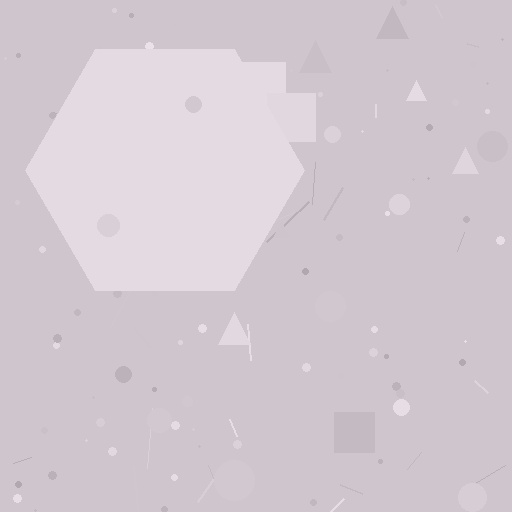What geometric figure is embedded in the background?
A hexagon is embedded in the background.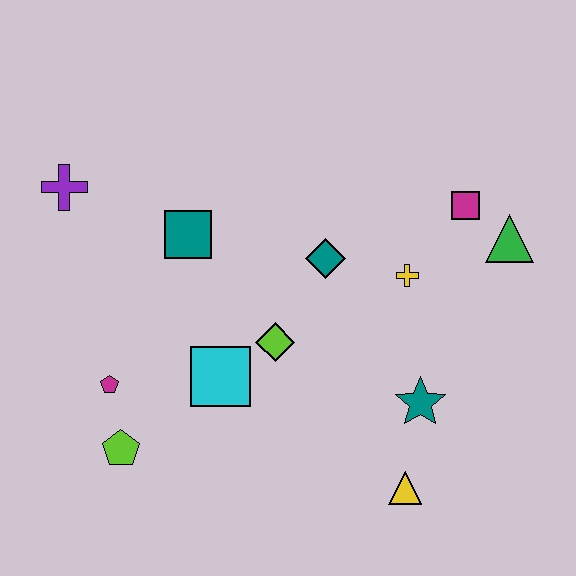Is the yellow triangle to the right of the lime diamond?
Yes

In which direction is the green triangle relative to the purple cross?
The green triangle is to the right of the purple cross.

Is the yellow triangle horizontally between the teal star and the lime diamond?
Yes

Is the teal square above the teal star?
Yes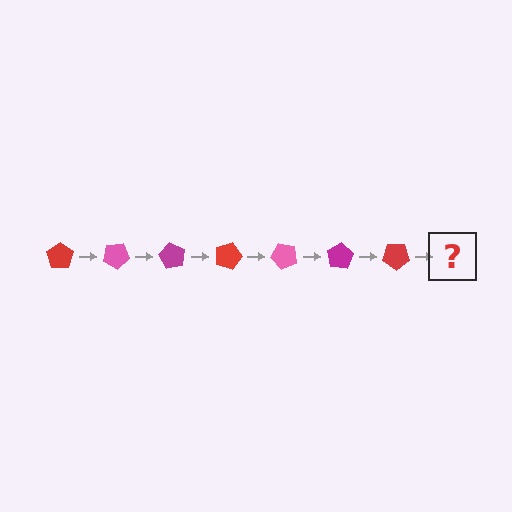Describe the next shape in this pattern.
It should be a pink pentagon, rotated 210 degrees from the start.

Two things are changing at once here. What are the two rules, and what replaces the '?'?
The two rules are that it rotates 30 degrees each step and the color cycles through red, pink, and magenta. The '?' should be a pink pentagon, rotated 210 degrees from the start.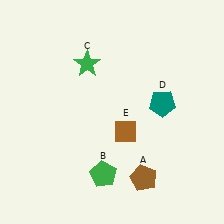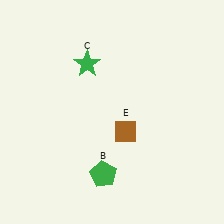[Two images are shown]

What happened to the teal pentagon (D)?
The teal pentagon (D) was removed in Image 2. It was in the top-right area of Image 1.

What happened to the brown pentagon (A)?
The brown pentagon (A) was removed in Image 2. It was in the bottom-right area of Image 1.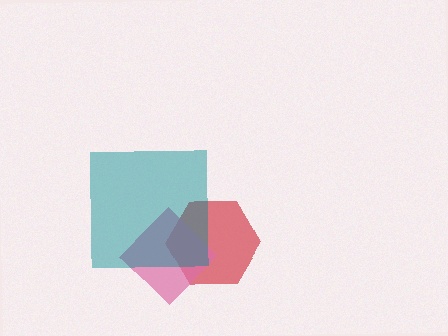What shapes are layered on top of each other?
The layered shapes are: a red hexagon, a pink diamond, a teal square.